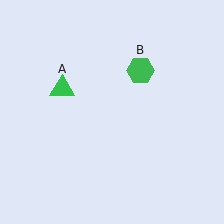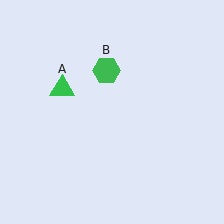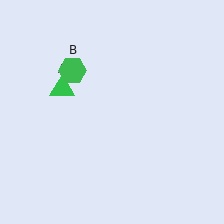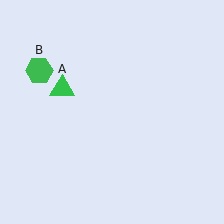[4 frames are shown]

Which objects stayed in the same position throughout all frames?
Green triangle (object A) remained stationary.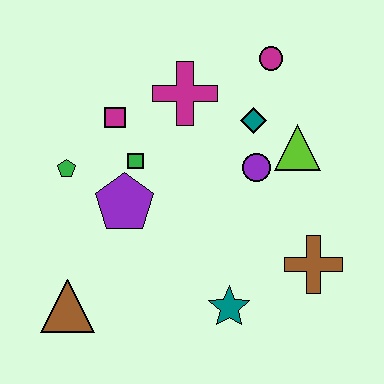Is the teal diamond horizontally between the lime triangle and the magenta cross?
Yes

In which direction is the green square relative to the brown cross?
The green square is to the left of the brown cross.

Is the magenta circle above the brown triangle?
Yes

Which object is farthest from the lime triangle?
The brown triangle is farthest from the lime triangle.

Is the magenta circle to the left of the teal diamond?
No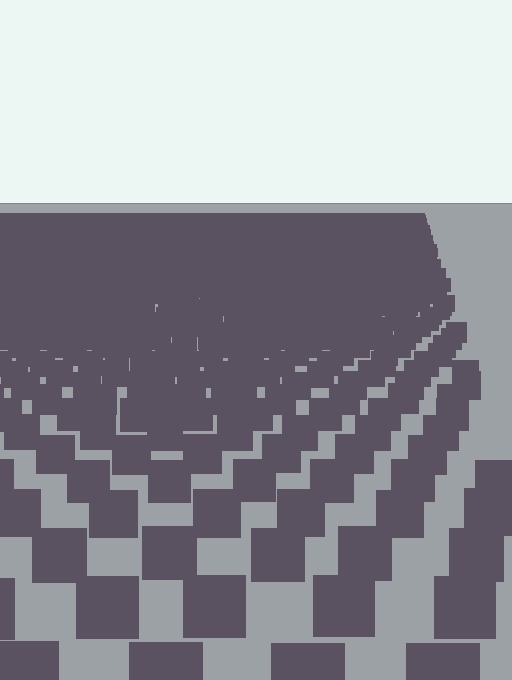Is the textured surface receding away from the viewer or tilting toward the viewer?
The surface is receding away from the viewer. Texture elements get smaller and denser toward the top.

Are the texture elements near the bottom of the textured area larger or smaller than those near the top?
Larger. Near the bottom, elements are closer to the viewer and appear at a bigger on-screen size.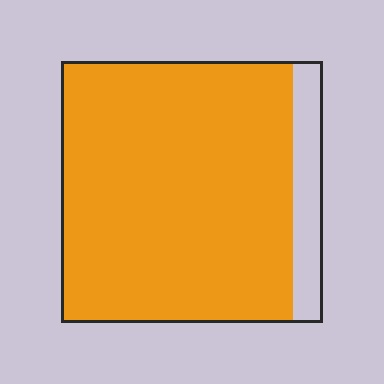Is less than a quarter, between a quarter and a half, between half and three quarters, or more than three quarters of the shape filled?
More than three quarters.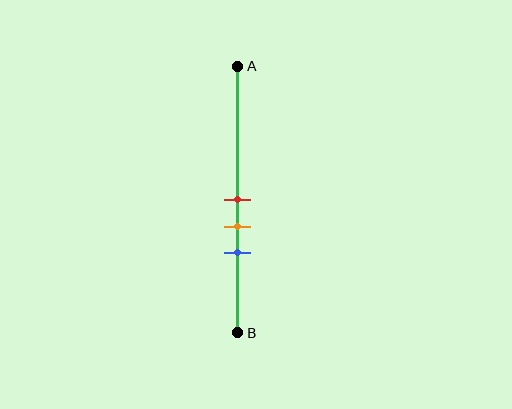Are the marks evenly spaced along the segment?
Yes, the marks are approximately evenly spaced.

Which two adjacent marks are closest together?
The red and orange marks are the closest adjacent pair.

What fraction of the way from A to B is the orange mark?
The orange mark is approximately 60% (0.6) of the way from A to B.